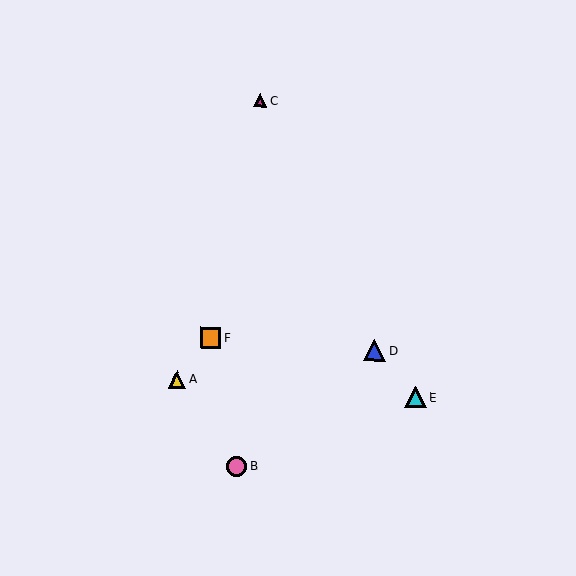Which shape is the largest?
The blue triangle (labeled D) is the largest.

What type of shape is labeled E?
Shape E is a cyan triangle.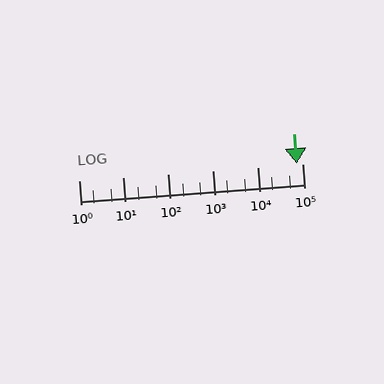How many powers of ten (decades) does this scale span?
The scale spans 5 decades, from 1 to 100000.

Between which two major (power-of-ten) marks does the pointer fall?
The pointer is between 10000 and 100000.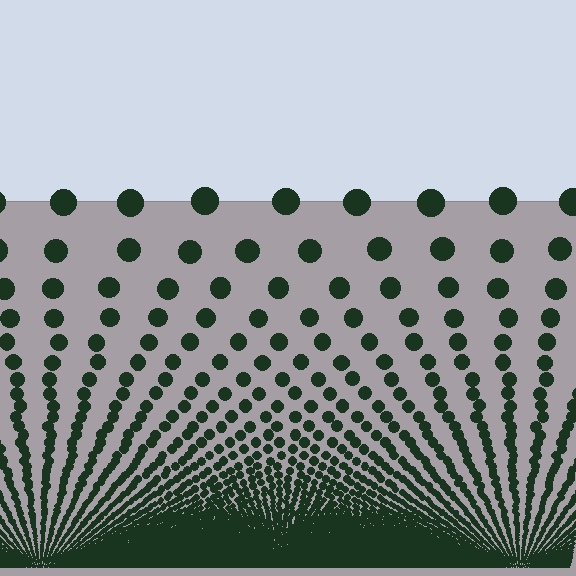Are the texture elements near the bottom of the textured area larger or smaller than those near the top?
Smaller. The gradient is inverted — elements near the bottom are smaller and denser.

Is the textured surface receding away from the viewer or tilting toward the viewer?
The surface appears to tilt toward the viewer. Texture elements get larger and sparser toward the top.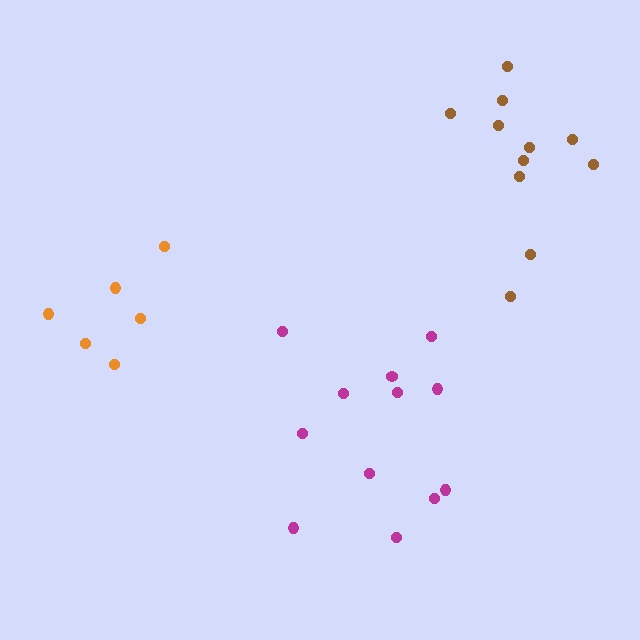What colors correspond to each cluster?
The clusters are colored: magenta, brown, orange.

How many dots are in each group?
Group 1: 12 dots, Group 2: 11 dots, Group 3: 6 dots (29 total).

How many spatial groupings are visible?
There are 3 spatial groupings.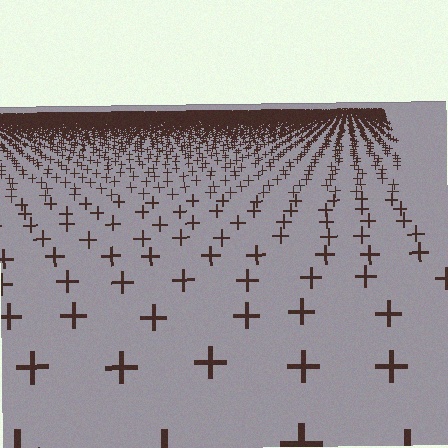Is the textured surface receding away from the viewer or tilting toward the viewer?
The surface is receding away from the viewer. Texture elements get smaller and denser toward the top.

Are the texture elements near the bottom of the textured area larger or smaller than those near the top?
Larger. Near the bottom, elements are closer to the viewer and appear at a bigger on-screen size.